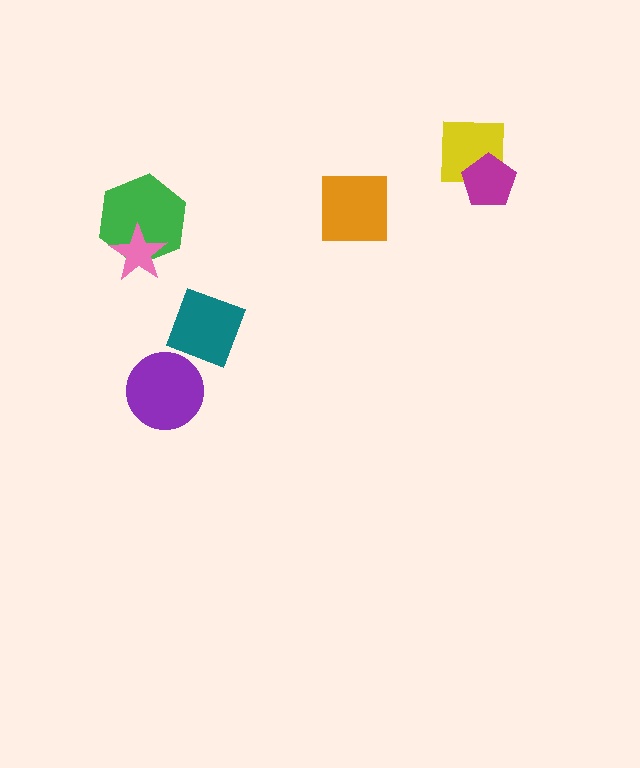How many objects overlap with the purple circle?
0 objects overlap with the purple circle.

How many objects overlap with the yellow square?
1 object overlaps with the yellow square.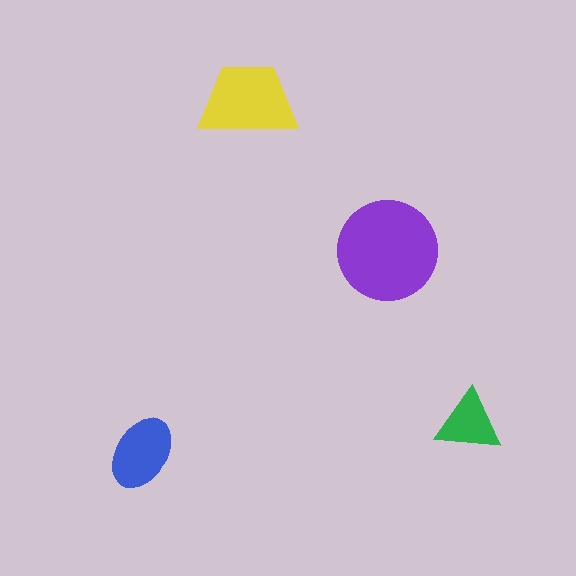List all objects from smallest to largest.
The green triangle, the blue ellipse, the yellow trapezoid, the purple circle.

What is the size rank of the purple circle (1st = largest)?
1st.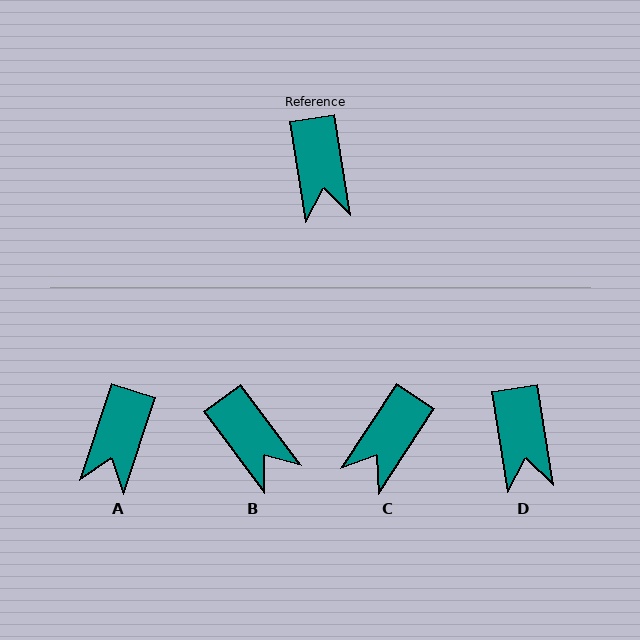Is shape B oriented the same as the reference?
No, it is off by about 28 degrees.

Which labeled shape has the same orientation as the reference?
D.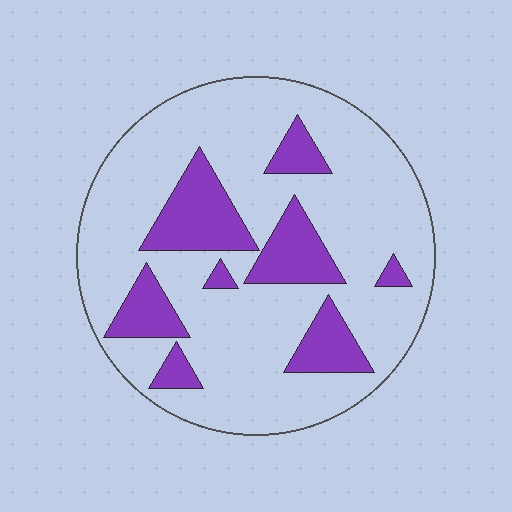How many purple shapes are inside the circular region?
8.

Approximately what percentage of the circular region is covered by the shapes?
Approximately 25%.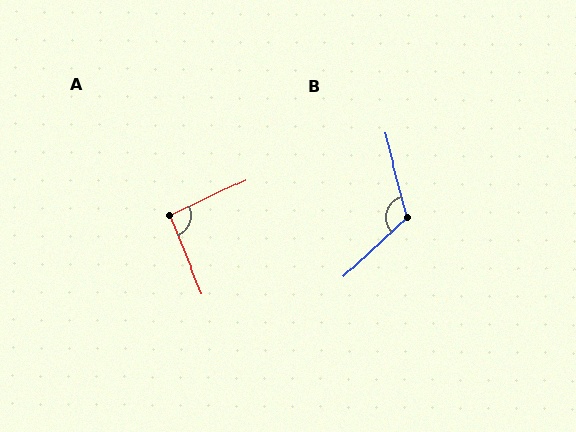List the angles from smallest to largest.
A (93°), B (118°).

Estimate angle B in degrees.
Approximately 118 degrees.